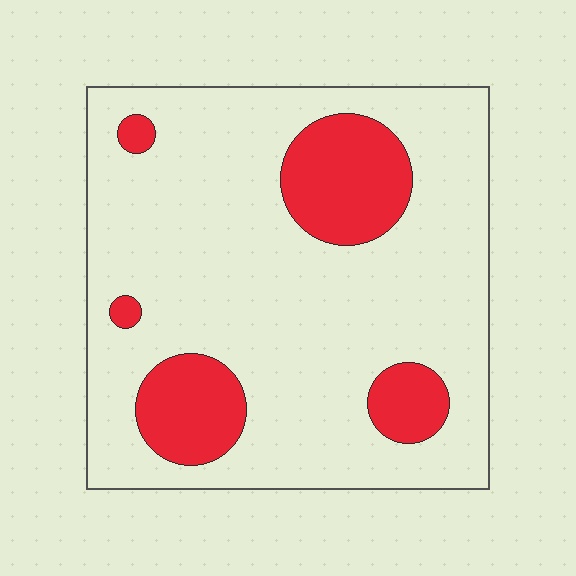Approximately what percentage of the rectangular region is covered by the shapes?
Approximately 20%.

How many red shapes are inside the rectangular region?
5.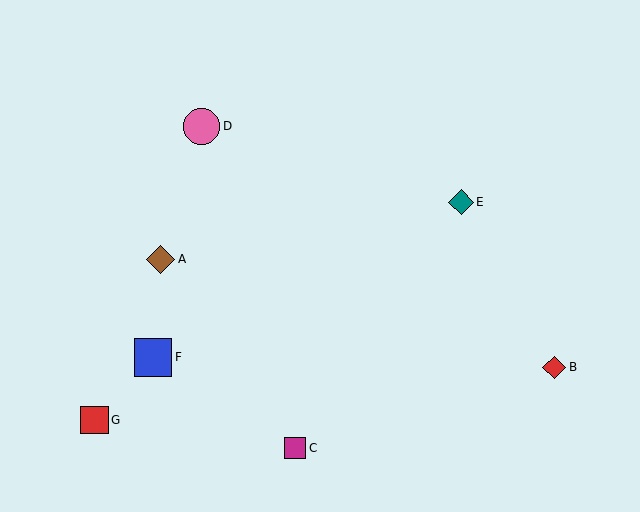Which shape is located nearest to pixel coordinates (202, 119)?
The pink circle (labeled D) at (202, 126) is nearest to that location.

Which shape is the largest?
The blue square (labeled F) is the largest.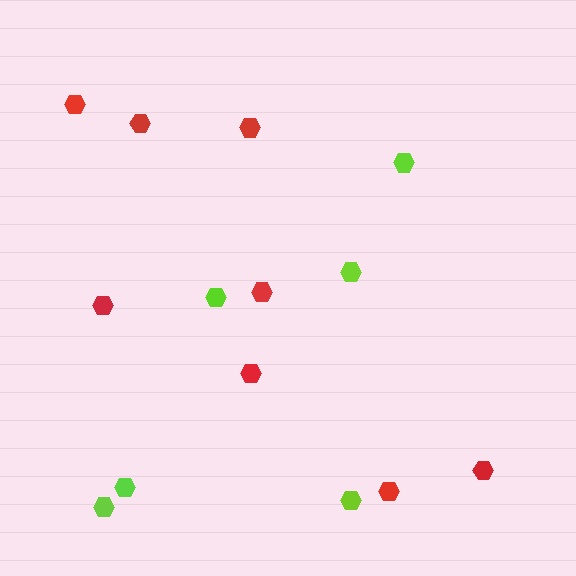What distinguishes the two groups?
There are 2 groups: one group of red hexagons (8) and one group of lime hexagons (6).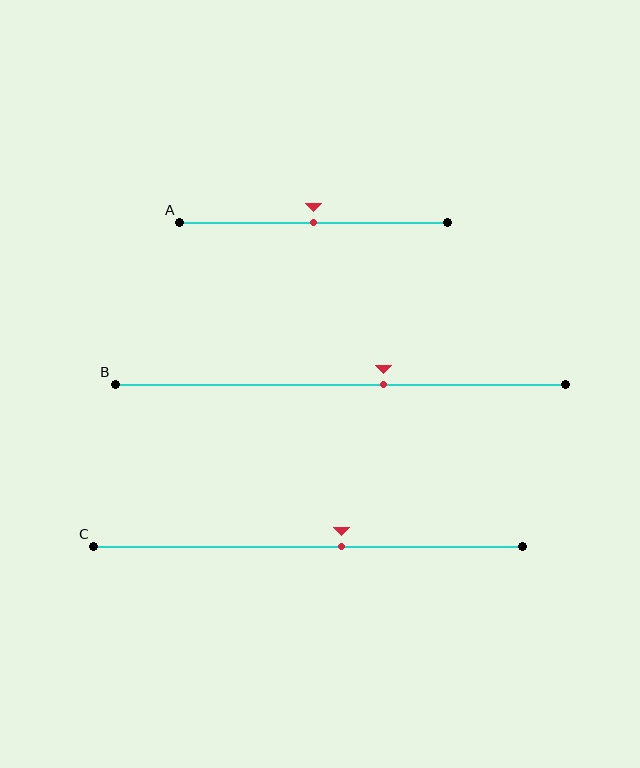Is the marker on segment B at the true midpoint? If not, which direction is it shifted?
No, the marker on segment B is shifted to the right by about 10% of the segment length.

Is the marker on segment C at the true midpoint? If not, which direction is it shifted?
No, the marker on segment C is shifted to the right by about 8% of the segment length.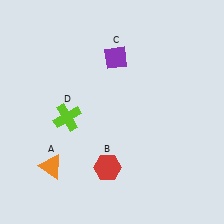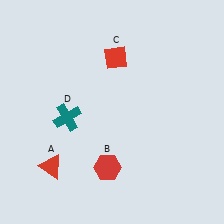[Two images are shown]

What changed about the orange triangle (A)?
In Image 1, A is orange. In Image 2, it changed to red.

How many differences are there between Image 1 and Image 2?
There are 3 differences between the two images.